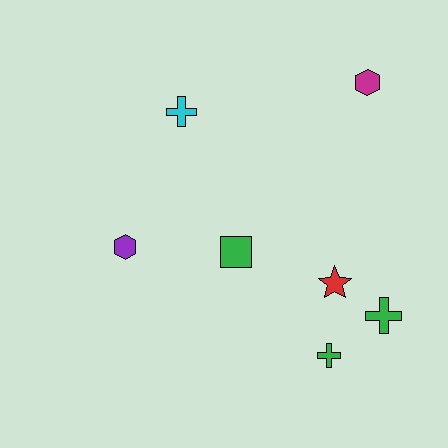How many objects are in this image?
There are 7 objects.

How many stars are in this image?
There is 1 star.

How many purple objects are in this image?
There is 1 purple object.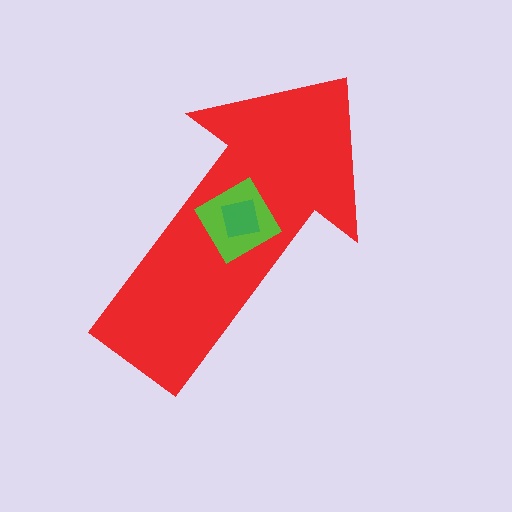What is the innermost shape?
The green square.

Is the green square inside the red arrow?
Yes.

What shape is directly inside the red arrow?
The lime diamond.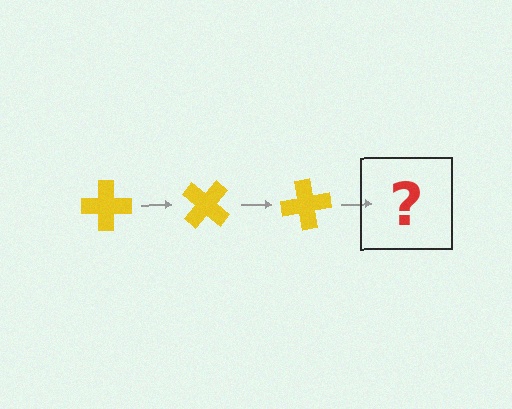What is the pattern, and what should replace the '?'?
The pattern is that the cross rotates 40 degrees each step. The '?' should be a yellow cross rotated 120 degrees.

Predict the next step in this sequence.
The next step is a yellow cross rotated 120 degrees.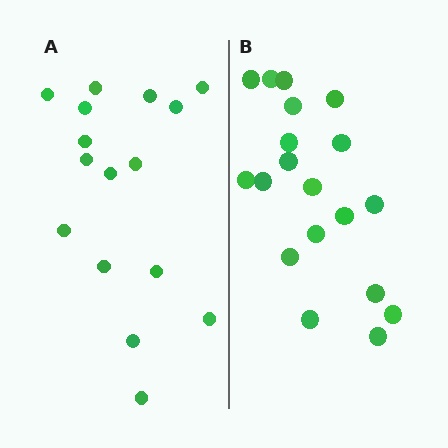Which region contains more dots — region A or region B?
Region B (the right region) has more dots.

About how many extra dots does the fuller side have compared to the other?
Region B has just a few more — roughly 2 or 3 more dots than region A.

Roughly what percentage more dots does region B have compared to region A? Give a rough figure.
About 20% more.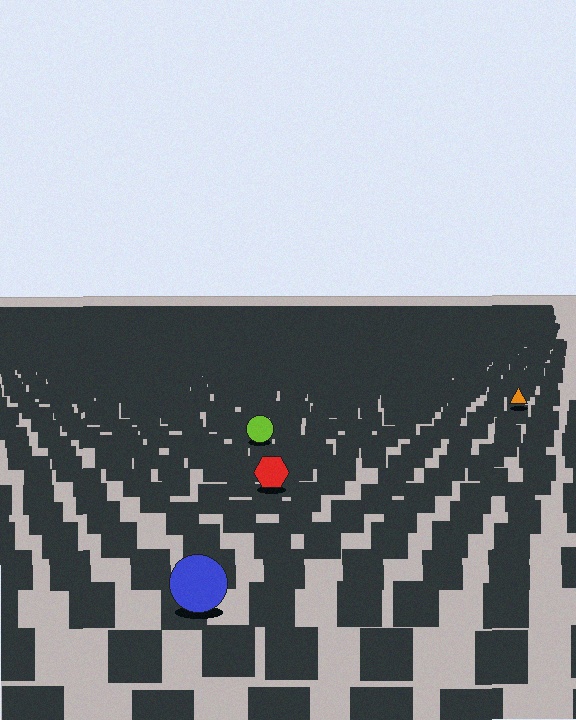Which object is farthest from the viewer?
The orange triangle is farthest from the viewer. It appears smaller and the ground texture around it is denser.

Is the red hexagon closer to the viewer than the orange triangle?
Yes. The red hexagon is closer — you can tell from the texture gradient: the ground texture is coarser near it.